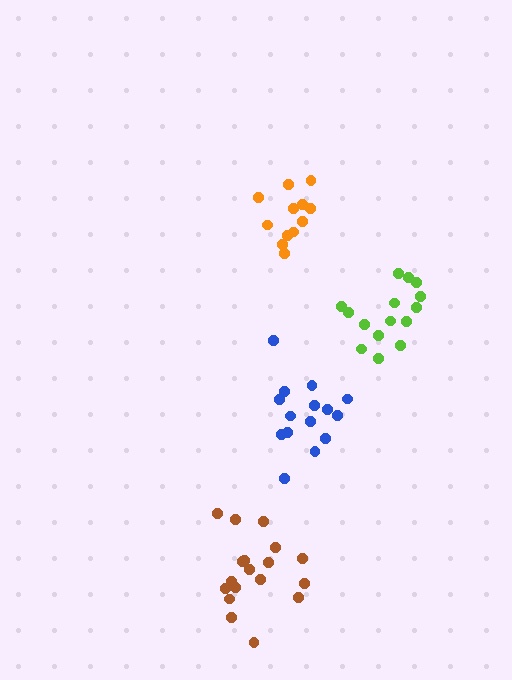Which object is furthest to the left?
The brown cluster is leftmost.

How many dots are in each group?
Group 1: 15 dots, Group 2: 15 dots, Group 3: 18 dots, Group 4: 12 dots (60 total).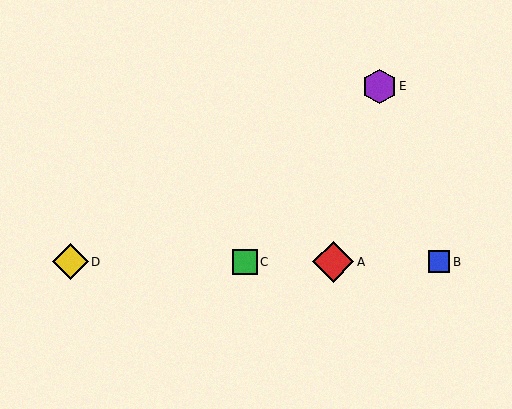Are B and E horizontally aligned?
No, B is at y≈262 and E is at y≈86.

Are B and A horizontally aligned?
Yes, both are at y≈262.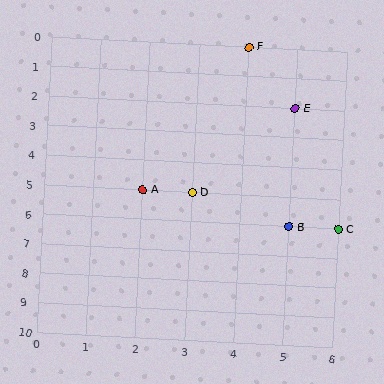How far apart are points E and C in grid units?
Points E and C are 1 column and 4 rows apart (about 4.1 grid units diagonally).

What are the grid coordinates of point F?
Point F is at grid coordinates (4, 0).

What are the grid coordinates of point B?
Point B is at grid coordinates (5, 6).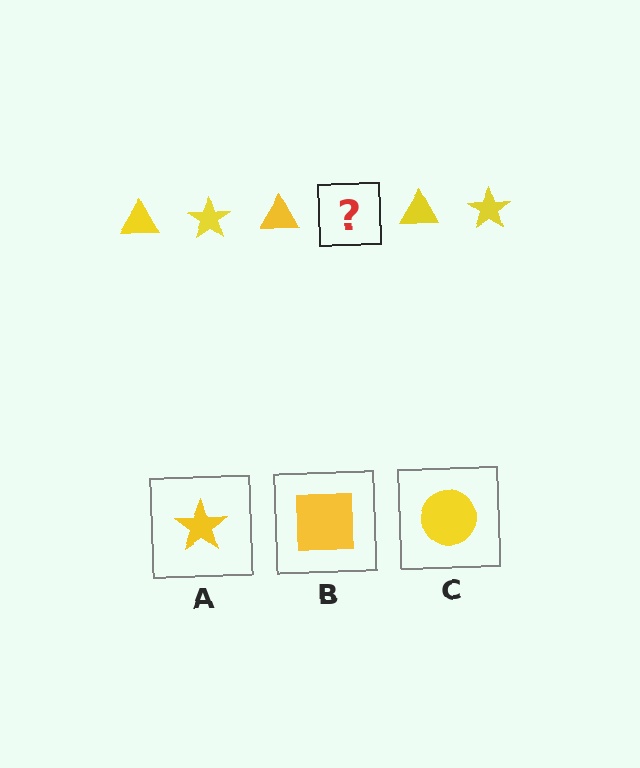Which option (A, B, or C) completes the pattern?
A.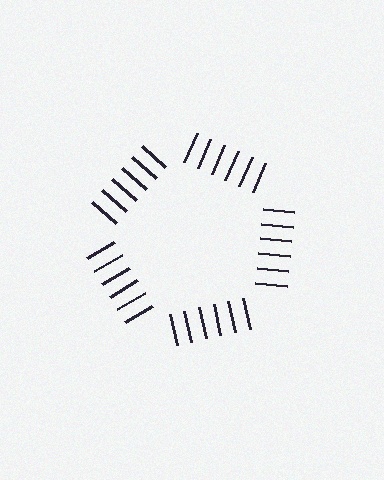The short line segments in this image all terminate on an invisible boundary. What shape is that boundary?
An illusory pentagon — the line segments terminate on its edges but no continuous stroke is drawn.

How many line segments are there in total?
30 — 6 along each of the 5 edges.